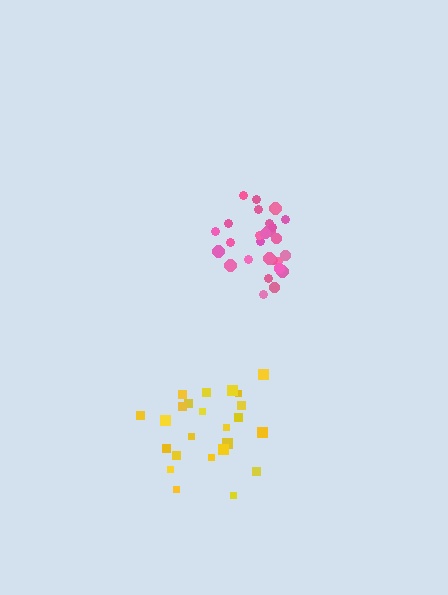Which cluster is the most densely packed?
Pink.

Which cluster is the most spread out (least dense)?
Yellow.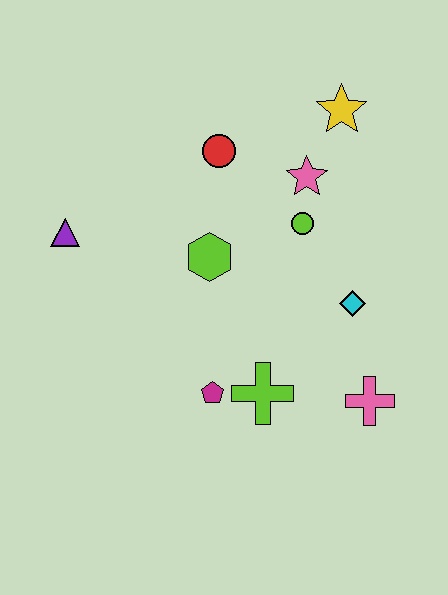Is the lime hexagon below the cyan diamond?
No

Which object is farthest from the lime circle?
The purple triangle is farthest from the lime circle.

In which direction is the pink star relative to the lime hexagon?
The pink star is to the right of the lime hexagon.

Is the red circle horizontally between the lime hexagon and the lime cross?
Yes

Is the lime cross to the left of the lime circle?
Yes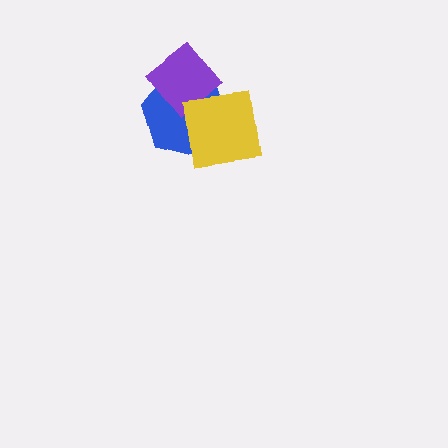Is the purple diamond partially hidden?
Yes, it is partially covered by another shape.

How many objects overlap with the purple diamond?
2 objects overlap with the purple diamond.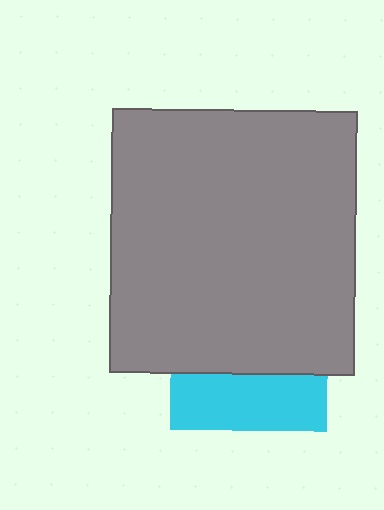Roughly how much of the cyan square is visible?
A small part of it is visible (roughly 36%).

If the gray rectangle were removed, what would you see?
You would see the complete cyan square.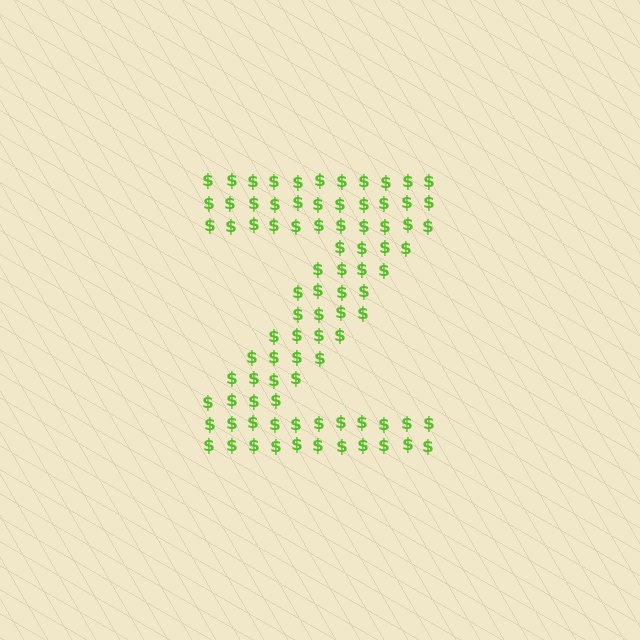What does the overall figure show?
The overall figure shows the letter Z.